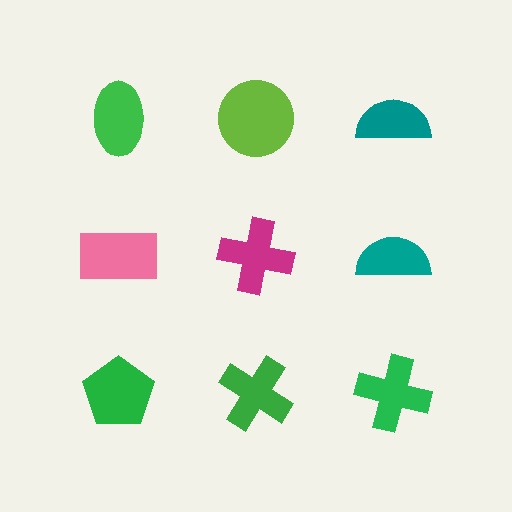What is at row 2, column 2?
A magenta cross.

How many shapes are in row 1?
3 shapes.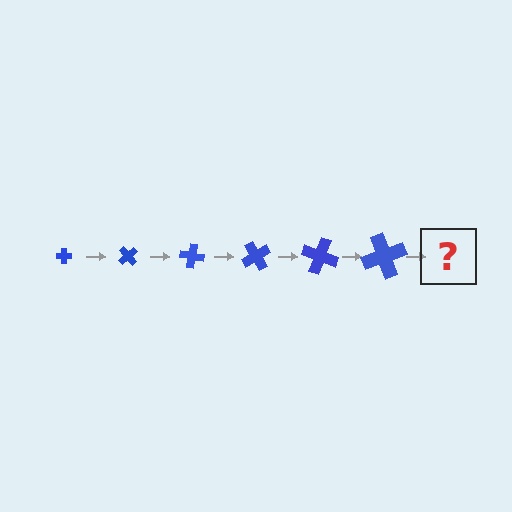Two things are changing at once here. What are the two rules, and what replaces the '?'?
The two rules are that the cross grows larger each step and it rotates 50 degrees each step. The '?' should be a cross, larger than the previous one and rotated 300 degrees from the start.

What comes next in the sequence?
The next element should be a cross, larger than the previous one and rotated 300 degrees from the start.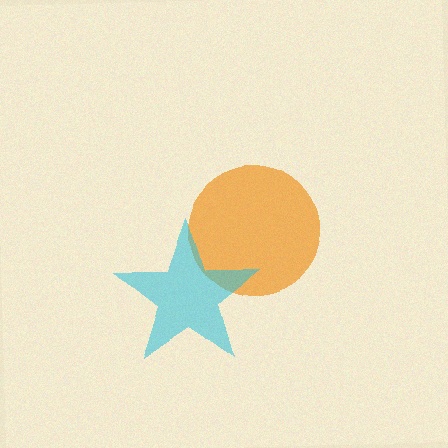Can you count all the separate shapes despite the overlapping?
Yes, there are 2 separate shapes.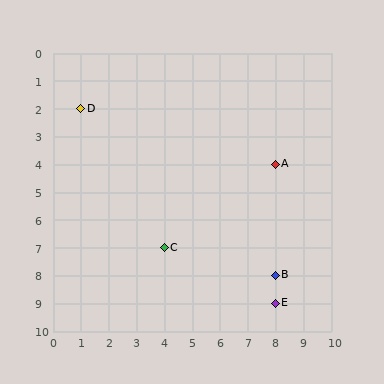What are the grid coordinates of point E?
Point E is at grid coordinates (8, 9).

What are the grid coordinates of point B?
Point B is at grid coordinates (8, 8).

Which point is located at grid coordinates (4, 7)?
Point C is at (4, 7).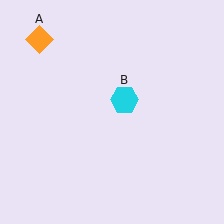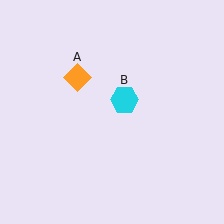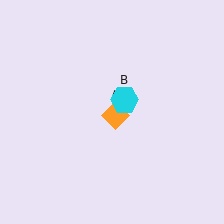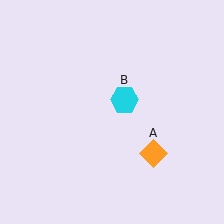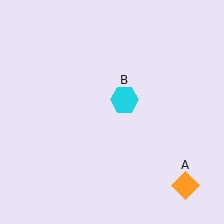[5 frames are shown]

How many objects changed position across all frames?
1 object changed position: orange diamond (object A).